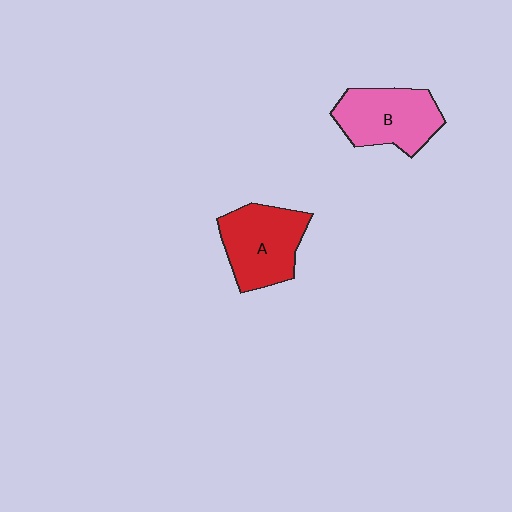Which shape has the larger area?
Shape A (red).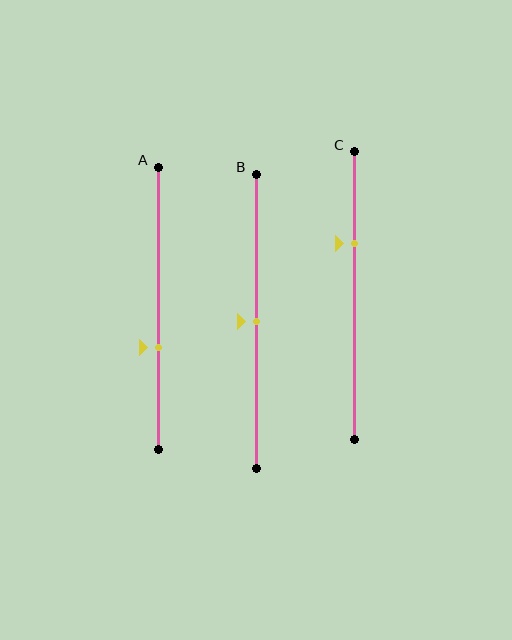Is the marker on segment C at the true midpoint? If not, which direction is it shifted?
No, the marker on segment C is shifted upward by about 18% of the segment length.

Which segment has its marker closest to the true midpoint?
Segment B has its marker closest to the true midpoint.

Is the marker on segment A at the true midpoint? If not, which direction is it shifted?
No, the marker on segment A is shifted downward by about 14% of the segment length.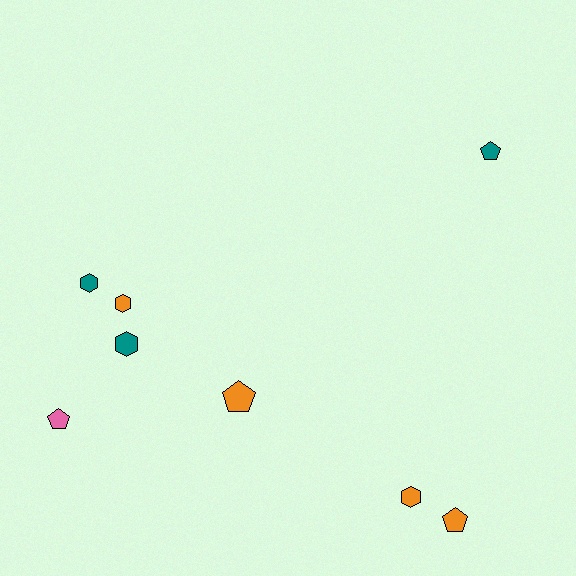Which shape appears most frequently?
Pentagon, with 4 objects.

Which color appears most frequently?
Orange, with 4 objects.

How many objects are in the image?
There are 8 objects.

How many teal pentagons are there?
There is 1 teal pentagon.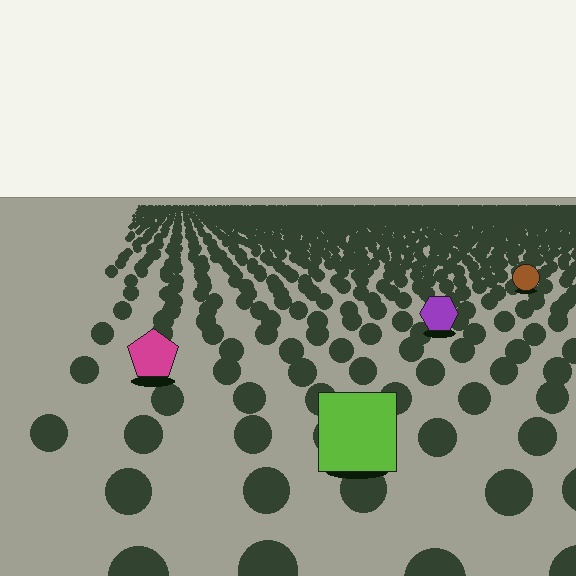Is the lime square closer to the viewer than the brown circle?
Yes. The lime square is closer — you can tell from the texture gradient: the ground texture is coarser near it.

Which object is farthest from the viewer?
The brown circle is farthest from the viewer. It appears smaller and the ground texture around it is denser.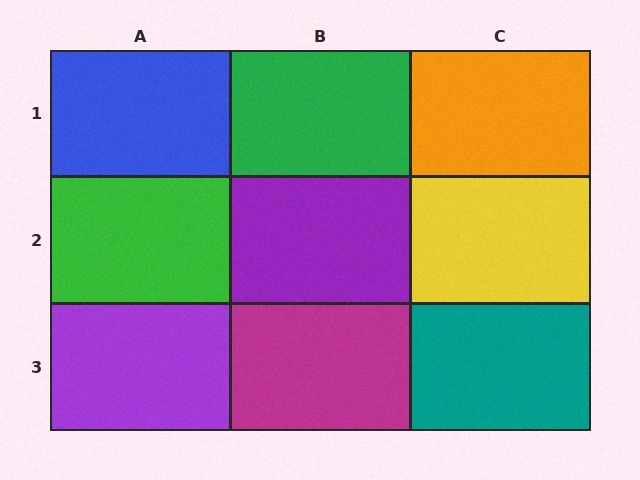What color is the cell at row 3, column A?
Purple.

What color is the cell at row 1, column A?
Blue.